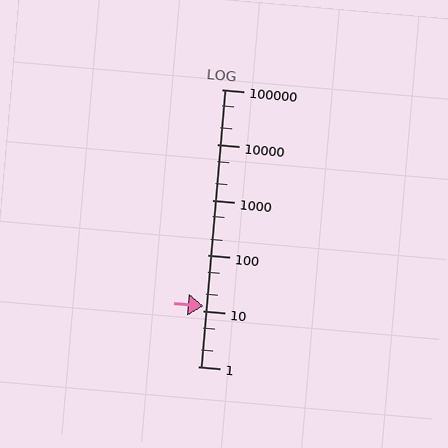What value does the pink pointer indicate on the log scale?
The pointer indicates approximately 12.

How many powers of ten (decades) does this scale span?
The scale spans 5 decades, from 1 to 100000.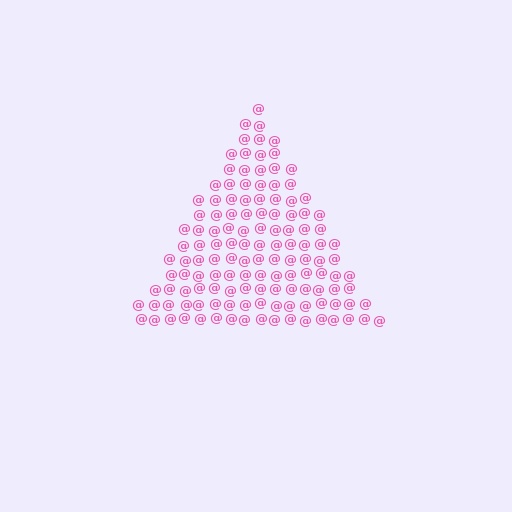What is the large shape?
The large shape is a triangle.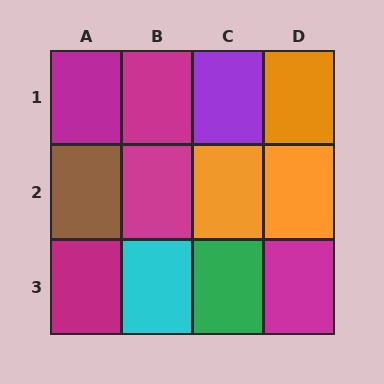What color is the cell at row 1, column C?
Purple.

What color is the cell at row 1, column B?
Magenta.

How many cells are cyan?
1 cell is cyan.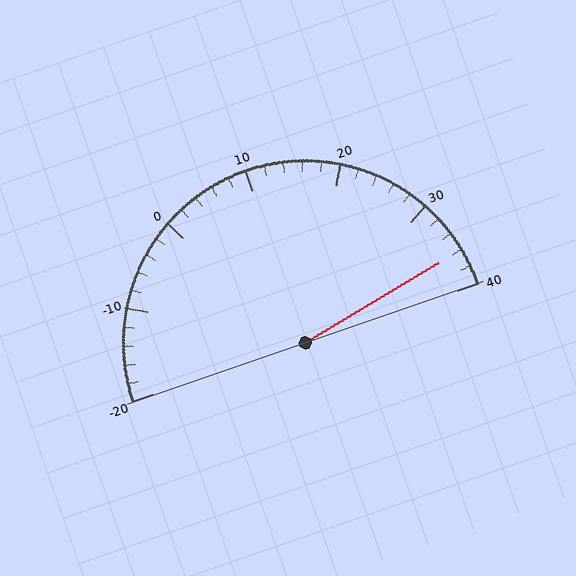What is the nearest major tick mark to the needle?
The nearest major tick mark is 40.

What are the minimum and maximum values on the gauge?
The gauge ranges from -20 to 40.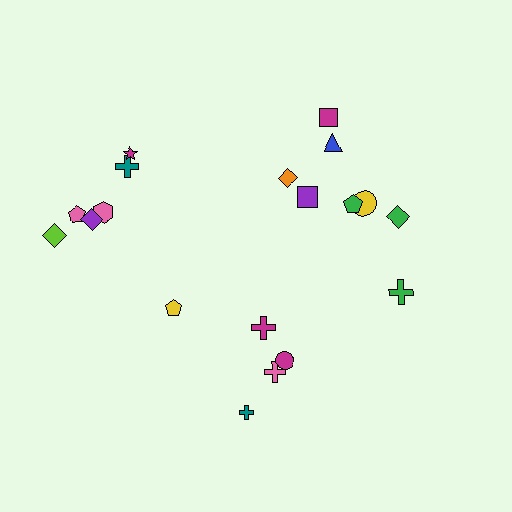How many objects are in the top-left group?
There are 6 objects.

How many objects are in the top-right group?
There are 8 objects.